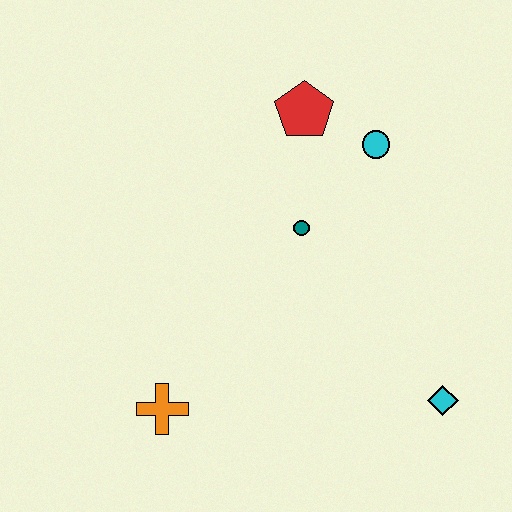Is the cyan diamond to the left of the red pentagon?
No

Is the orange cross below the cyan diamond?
Yes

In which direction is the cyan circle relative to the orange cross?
The cyan circle is above the orange cross.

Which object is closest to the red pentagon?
The cyan circle is closest to the red pentagon.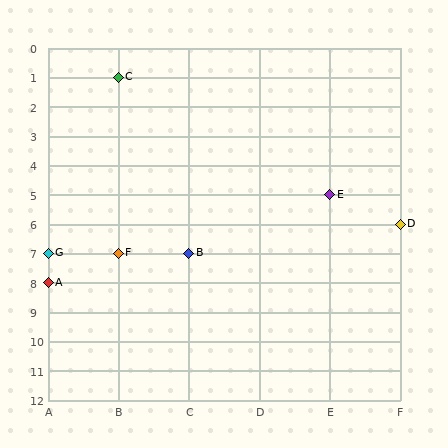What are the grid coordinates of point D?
Point D is at grid coordinates (F, 6).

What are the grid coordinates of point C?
Point C is at grid coordinates (B, 1).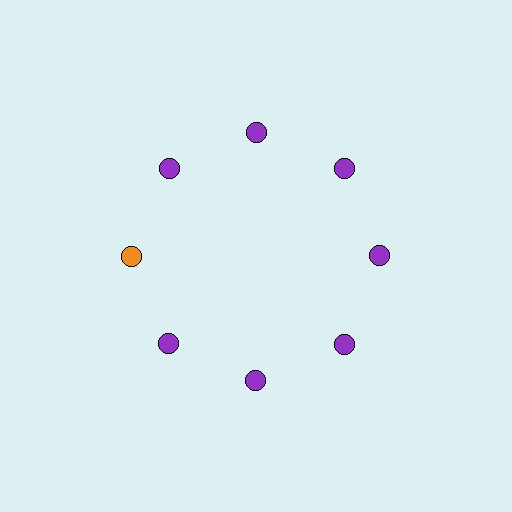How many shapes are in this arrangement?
There are 8 shapes arranged in a ring pattern.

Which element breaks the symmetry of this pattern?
The orange circle at roughly the 9 o'clock position breaks the symmetry. All other shapes are purple circles.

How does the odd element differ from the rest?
It has a different color: orange instead of purple.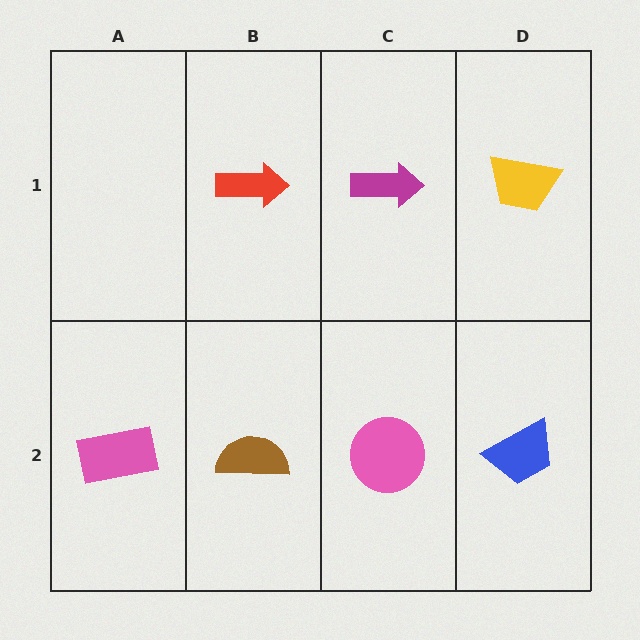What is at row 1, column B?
A red arrow.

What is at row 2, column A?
A pink rectangle.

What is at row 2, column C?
A pink circle.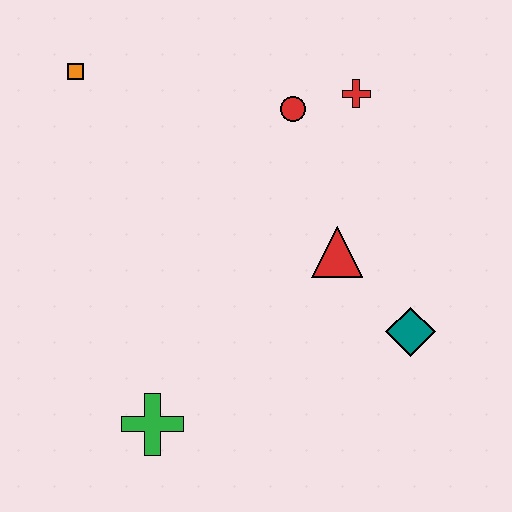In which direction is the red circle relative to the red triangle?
The red circle is above the red triangle.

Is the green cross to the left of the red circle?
Yes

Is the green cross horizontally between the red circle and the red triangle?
No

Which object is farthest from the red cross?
The green cross is farthest from the red cross.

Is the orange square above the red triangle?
Yes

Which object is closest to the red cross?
The red circle is closest to the red cross.